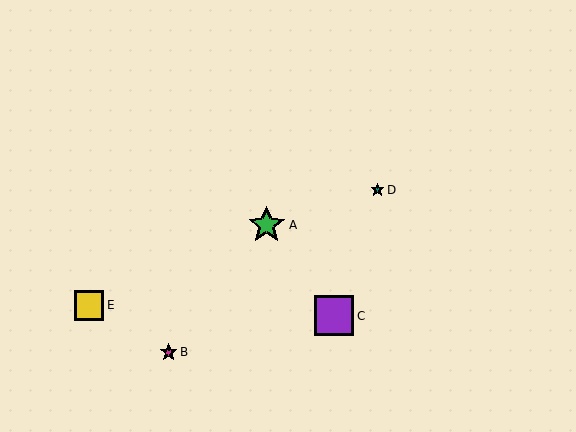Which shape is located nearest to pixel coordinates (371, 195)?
The teal star (labeled D) at (378, 190) is nearest to that location.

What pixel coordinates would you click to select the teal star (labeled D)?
Click at (378, 190) to select the teal star D.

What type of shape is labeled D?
Shape D is a teal star.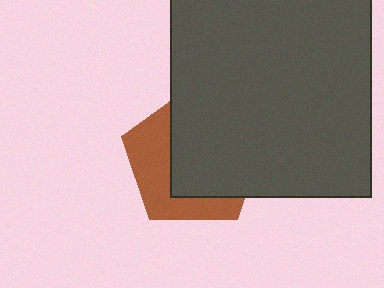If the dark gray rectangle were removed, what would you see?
You would see the complete brown pentagon.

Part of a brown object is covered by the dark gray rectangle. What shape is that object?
It is a pentagon.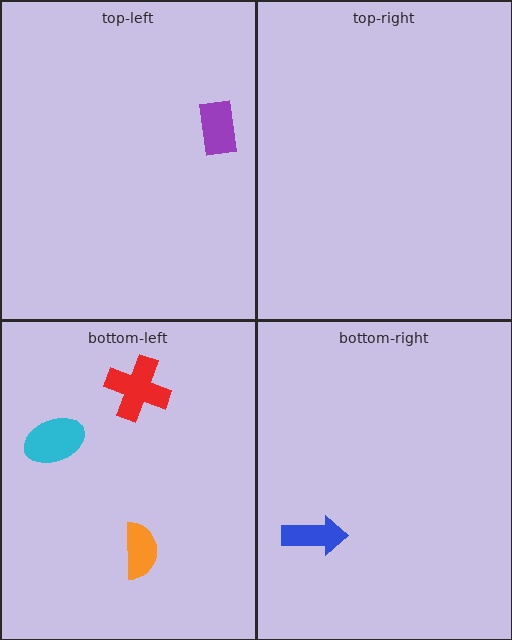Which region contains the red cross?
The bottom-left region.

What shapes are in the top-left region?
The purple rectangle.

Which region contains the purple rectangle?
The top-left region.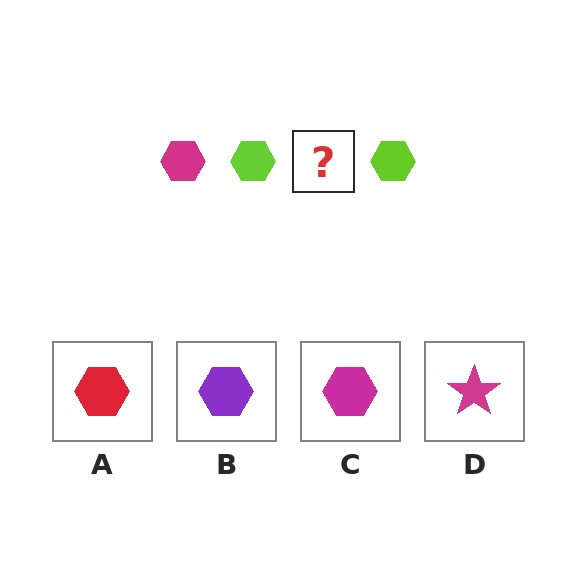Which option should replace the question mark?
Option C.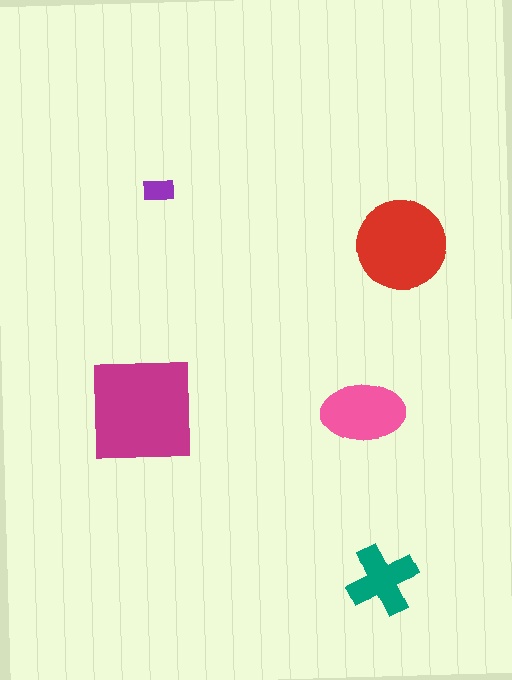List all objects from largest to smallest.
The magenta square, the red circle, the pink ellipse, the teal cross, the purple rectangle.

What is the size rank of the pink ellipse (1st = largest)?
3rd.